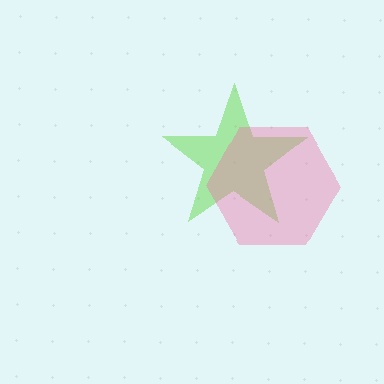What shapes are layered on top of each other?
The layered shapes are: a lime star, a pink hexagon.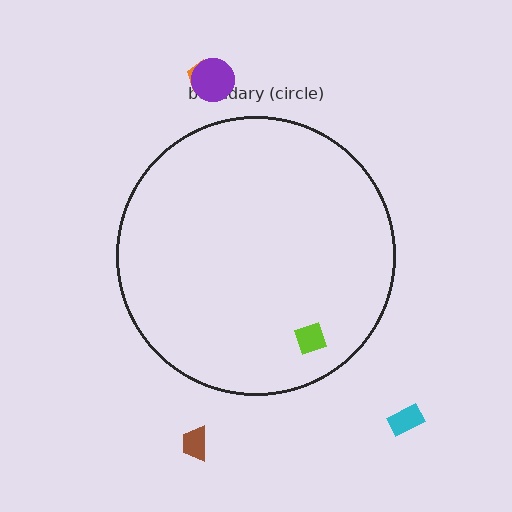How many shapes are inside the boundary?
1 inside, 4 outside.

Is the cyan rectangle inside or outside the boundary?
Outside.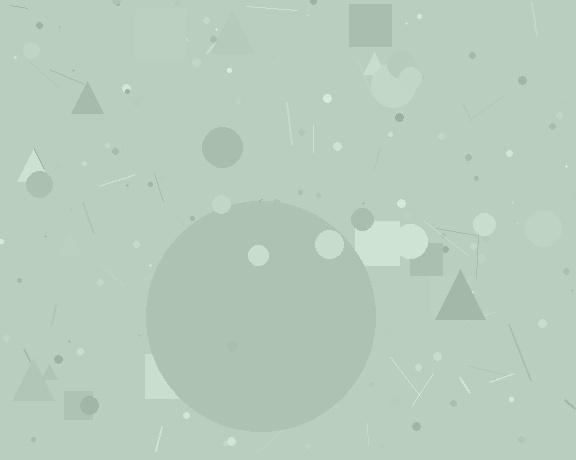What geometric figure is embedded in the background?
A circle is embedded in the background.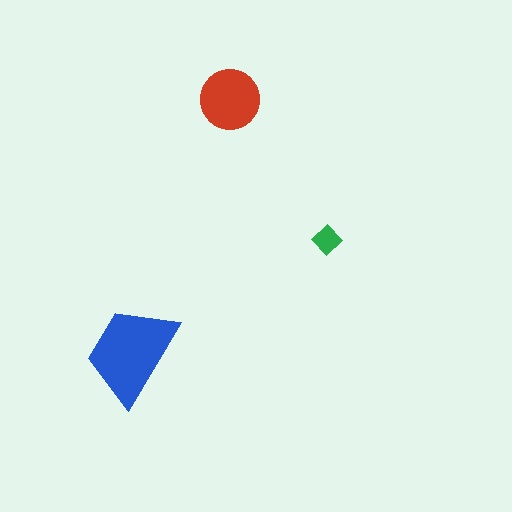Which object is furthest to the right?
The green diamond is rightmost.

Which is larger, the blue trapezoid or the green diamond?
The blue trapezoid.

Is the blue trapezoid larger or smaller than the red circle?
Larger.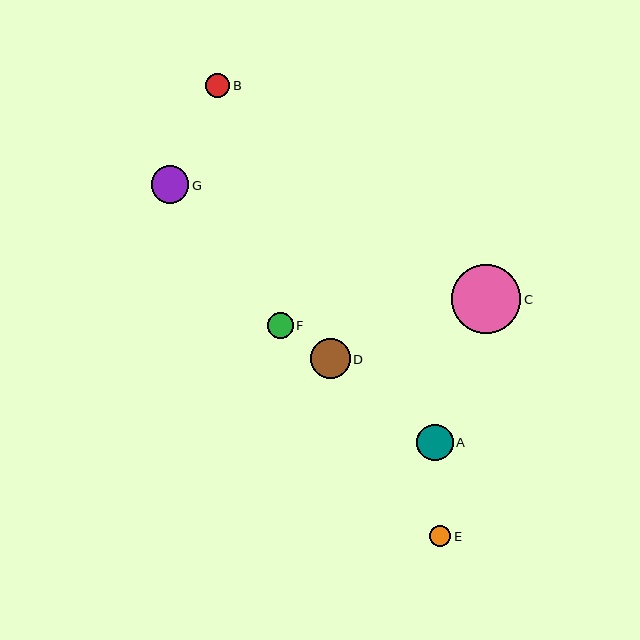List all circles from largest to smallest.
From largest to smallest: C, D, G, A, F, B, E.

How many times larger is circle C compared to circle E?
Circle C is approximately 3.3 times the size of circle E.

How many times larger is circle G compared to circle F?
Circle G is approximately 1.4 times the size of circle F.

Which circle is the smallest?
Circle E is the smallest with a size of approximately 21 pixels.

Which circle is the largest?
Circle C is the largest with a size of approximately 69 pixels.